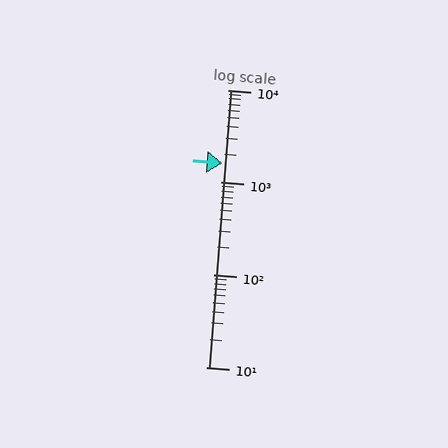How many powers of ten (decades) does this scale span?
The scale spans 3 decades, from 10 to 10000.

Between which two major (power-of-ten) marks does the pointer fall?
The pointer is between 1000 and 10000.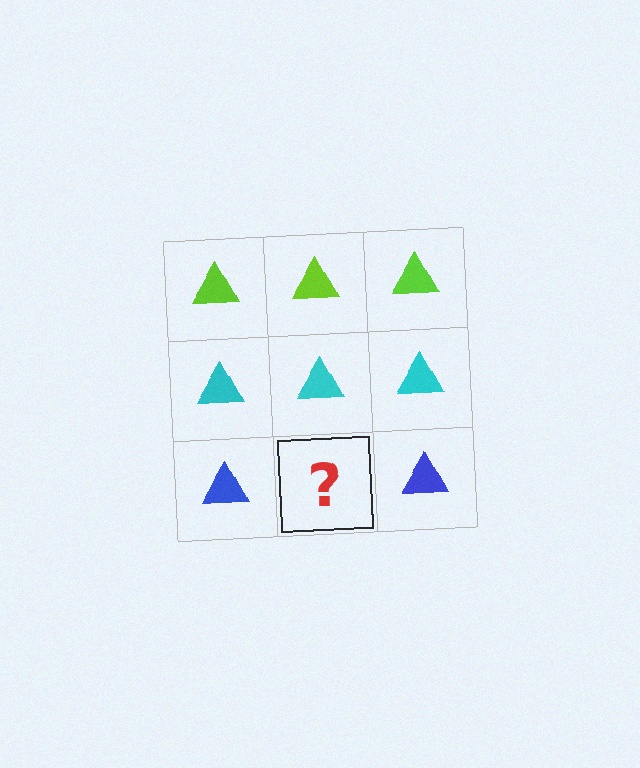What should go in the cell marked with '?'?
The missing cell should contain a blue triangle.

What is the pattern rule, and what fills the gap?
The rule is that each row has a consistent color. The gap should be filled with a blue triangle.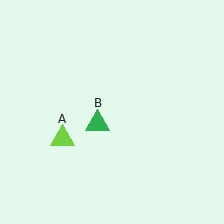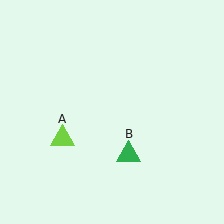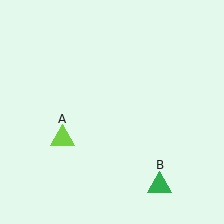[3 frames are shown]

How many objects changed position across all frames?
1 object changed position: green triangle (object B).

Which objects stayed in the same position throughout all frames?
Lime triangle (object A) remained stationary.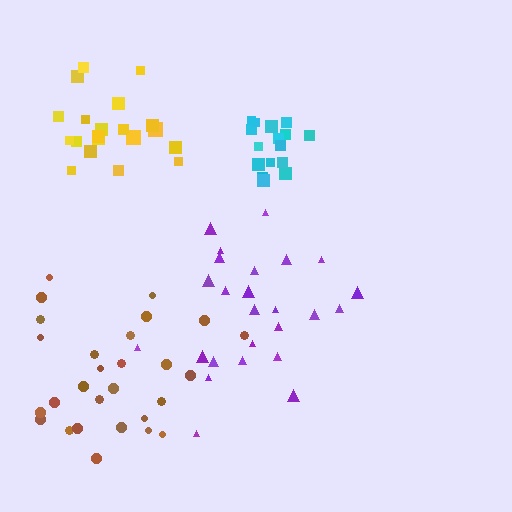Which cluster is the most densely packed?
Cyan.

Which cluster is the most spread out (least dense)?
Purple.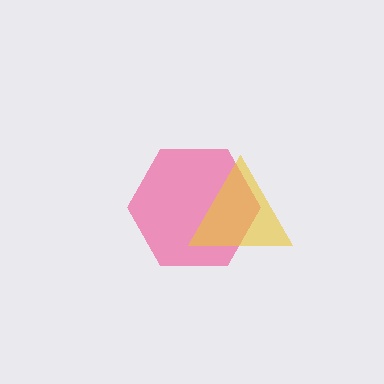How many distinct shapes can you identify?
There are 2 distinct shapes: a pink hexagon, a yellow triangle.